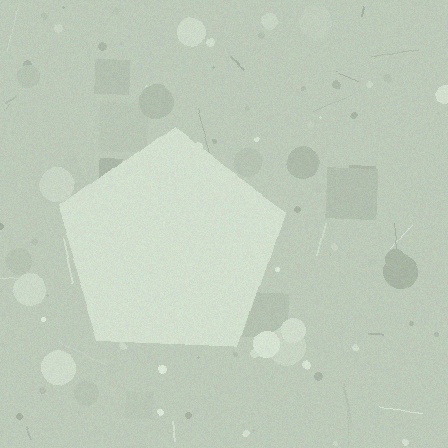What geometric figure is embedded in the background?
A pentagon is embedded in the background.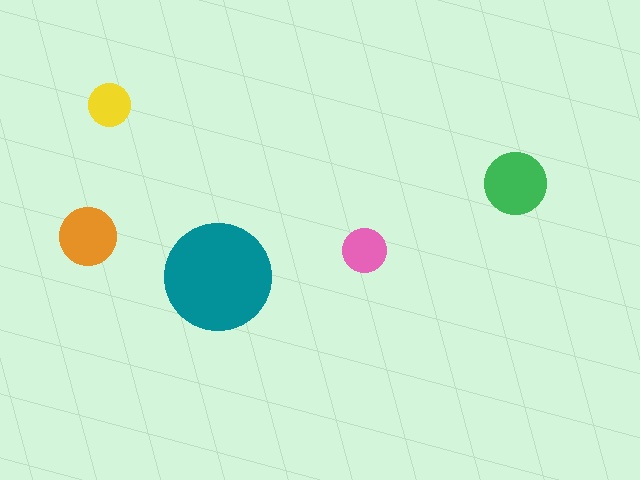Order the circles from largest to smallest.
the teal one, the green one, the orange one, the pink one, the yellow one.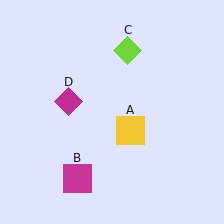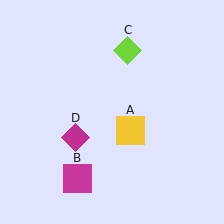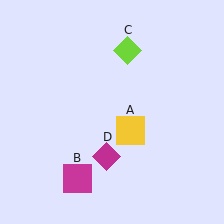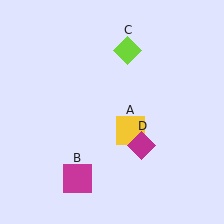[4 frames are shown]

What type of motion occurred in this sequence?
The magenta diamond (object D) rotated counterclockwise around the center of the scene.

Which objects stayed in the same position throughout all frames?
Yellow square (object A) and magenta square (object B) and lime diamond (object C) remained stationary.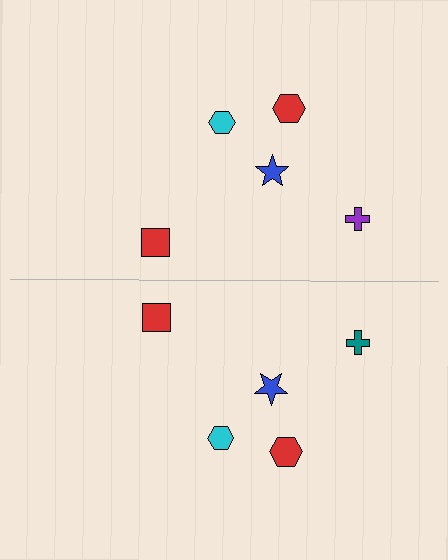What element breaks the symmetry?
The teal cross on the bottom side breaks the symmetry — its mirror counterpart is purple.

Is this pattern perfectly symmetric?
No, the pattern is not perfectly symmetric. The teal cross on the bottom side breaks the symmetry — its mirror counterpart is purple.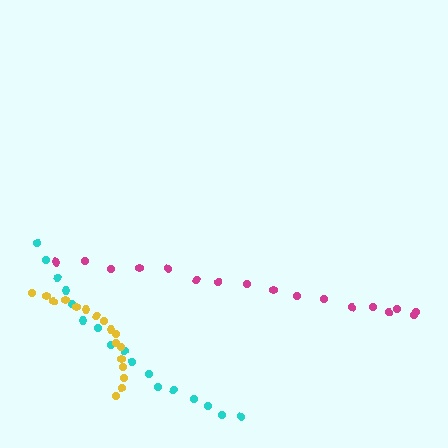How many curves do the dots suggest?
There are 3 distinct paths.